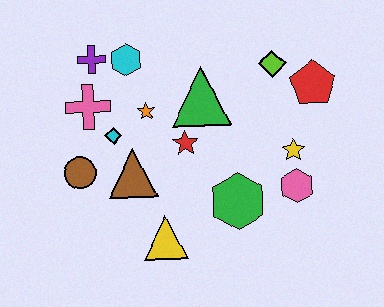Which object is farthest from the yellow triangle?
The red pentagon is farthest from the yellow triangle.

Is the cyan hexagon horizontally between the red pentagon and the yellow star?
No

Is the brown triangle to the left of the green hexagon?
Yes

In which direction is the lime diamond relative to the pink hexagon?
The lime diamond is above the pink hexagon.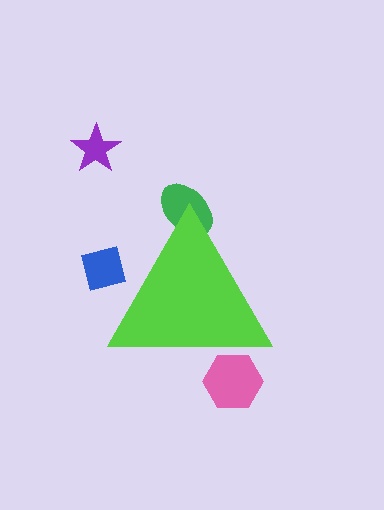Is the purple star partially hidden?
No, the purple star is fully visible.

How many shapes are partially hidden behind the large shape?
3 shapes are partially hidden.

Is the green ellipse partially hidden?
Yes, the green ellipse is partially hidden behind the lime triangle.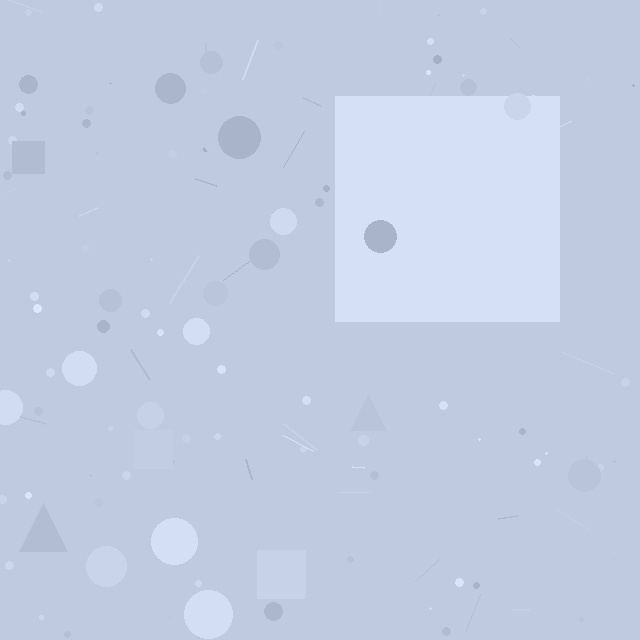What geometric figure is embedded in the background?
A square is embedded in the background.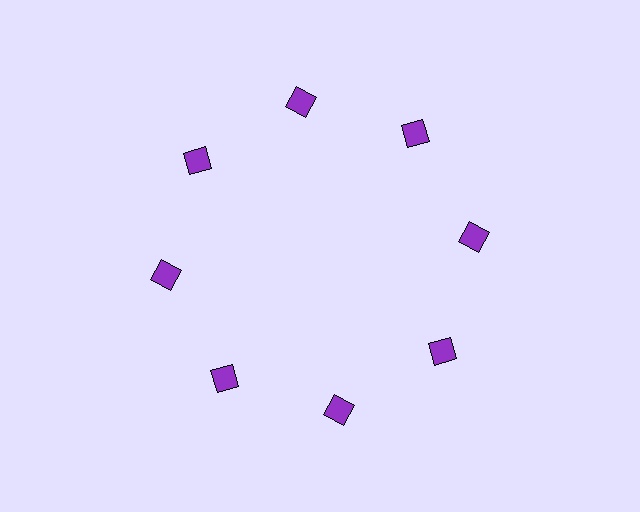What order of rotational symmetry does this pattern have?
This pattern has 8-fold rotational symmetry.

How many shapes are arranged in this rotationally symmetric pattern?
There are 8 shapes, arranged in 8 groups of 1.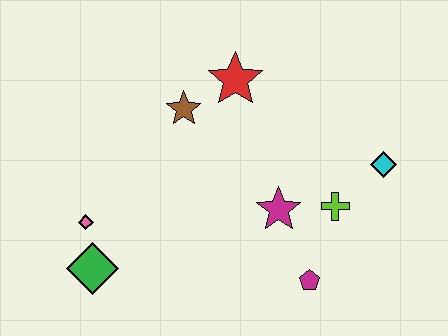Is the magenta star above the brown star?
No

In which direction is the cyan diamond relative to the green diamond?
The cyan diamond is to the right of the green diamond.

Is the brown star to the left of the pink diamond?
No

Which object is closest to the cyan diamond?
The lime cross is closest to the cyan diamond.